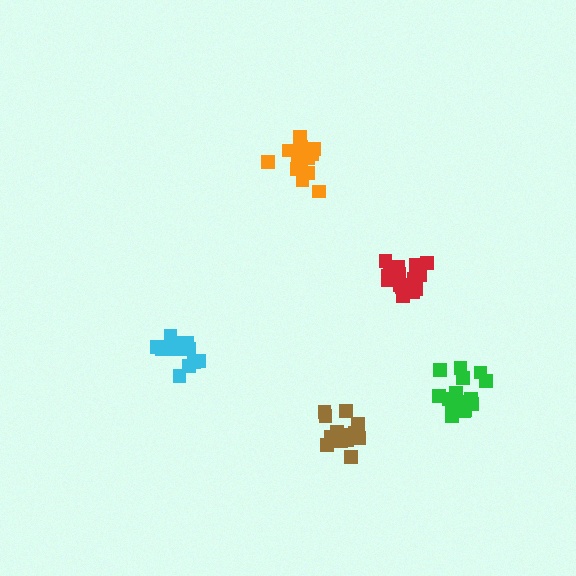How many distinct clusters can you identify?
There are 5 distinct clusters.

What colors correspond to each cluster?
The clusters are colored: orange, brown, cyan, red, green.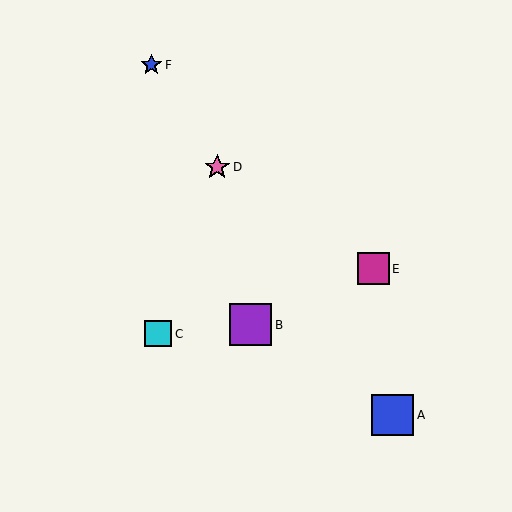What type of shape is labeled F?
Shape F is a blue star.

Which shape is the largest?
The purple square (labeled B) is the largest.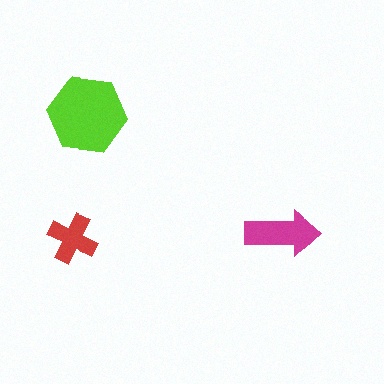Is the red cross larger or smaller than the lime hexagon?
Smaller.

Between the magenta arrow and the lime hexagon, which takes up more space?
The lime hexagon.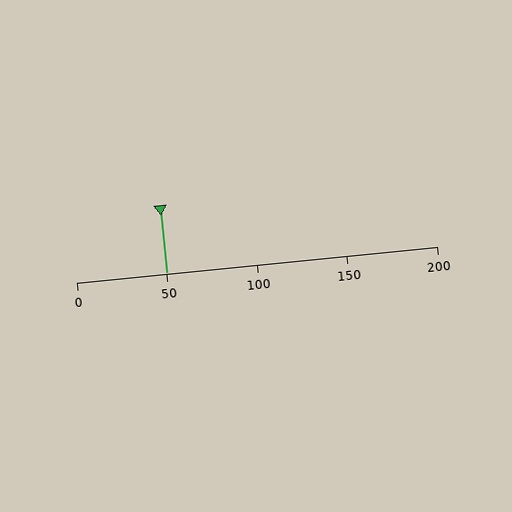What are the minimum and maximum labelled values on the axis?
The axis runs from 0 to 200.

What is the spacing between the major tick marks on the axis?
The major ticks are spaced 50 apart.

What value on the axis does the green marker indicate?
The marker indicates approximately 50.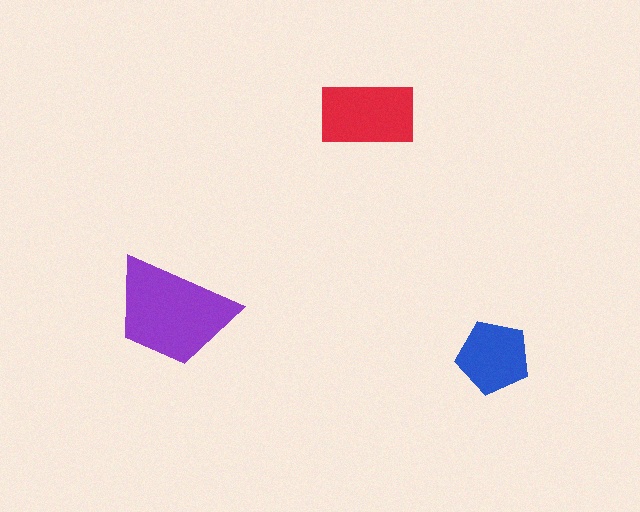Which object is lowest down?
The blue pentagon is bottommost.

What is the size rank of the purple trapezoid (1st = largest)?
1st.